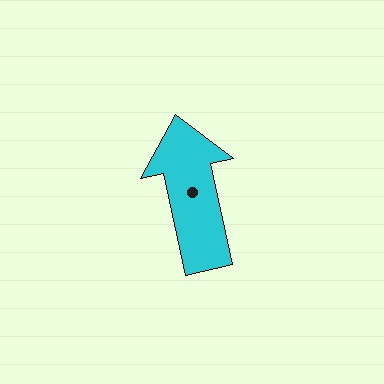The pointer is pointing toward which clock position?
Roughly 12 o'clock.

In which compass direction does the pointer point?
North.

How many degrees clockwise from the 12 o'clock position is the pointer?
Approximately 348 degrees.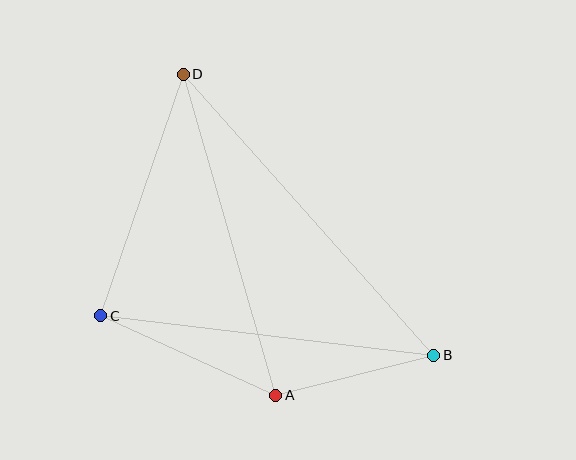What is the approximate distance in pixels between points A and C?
The distance between A and C is approximately 192 pixels.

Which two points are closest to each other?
Points A and B are closest to each other.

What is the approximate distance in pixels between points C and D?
The distance between C and D is approximately 255 pixels.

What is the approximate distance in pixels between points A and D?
The distance between A and D is approximately 334 pixels.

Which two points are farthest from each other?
Points B and D are farthest from each other.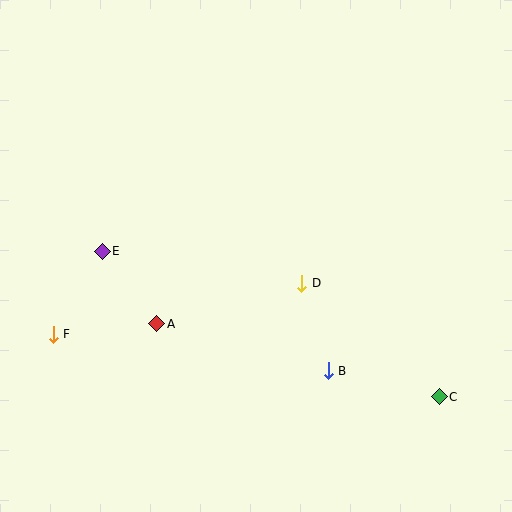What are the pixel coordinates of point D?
Point D is at (302, 283).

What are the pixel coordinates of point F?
Point F is at (53, 334).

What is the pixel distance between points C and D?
The distance between C and D is 178 pixels.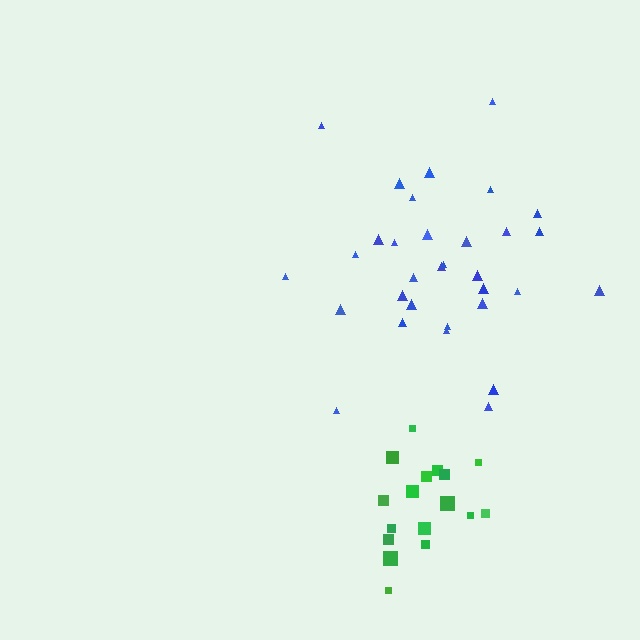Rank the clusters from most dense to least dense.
green, blue.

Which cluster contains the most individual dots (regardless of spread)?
Blue (32).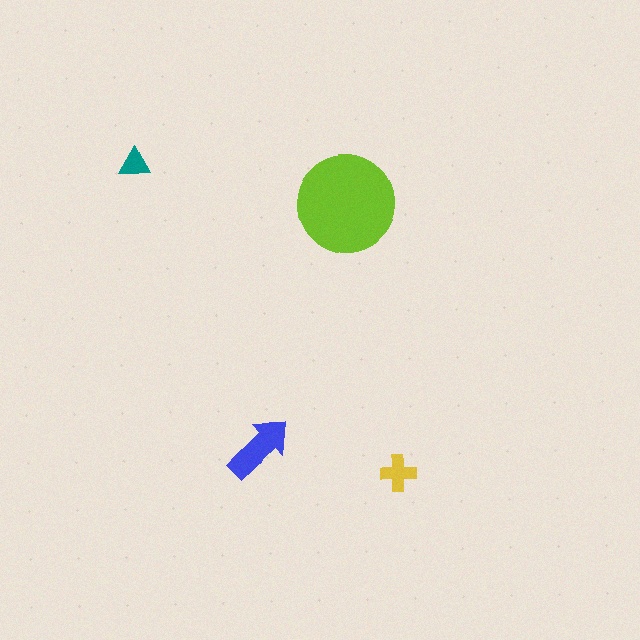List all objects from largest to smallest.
The lime circle, the blue arrow, the yellow cross, the teal triangle.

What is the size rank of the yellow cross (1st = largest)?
3rd.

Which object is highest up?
The teal triangle is topmost.